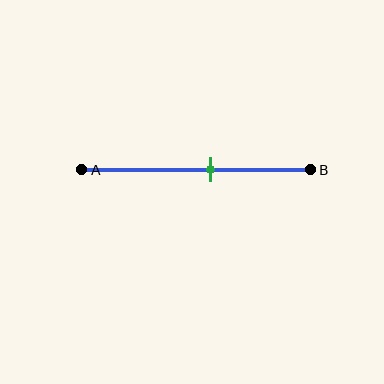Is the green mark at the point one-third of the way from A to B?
No, the mark is at about 55% from A, not at the 33% one-third point.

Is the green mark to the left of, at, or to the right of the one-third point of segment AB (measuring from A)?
The green mark is to the right of the one-third point of segment AB.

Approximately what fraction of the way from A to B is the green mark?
The green mark is approximately 55% of the way from A to B.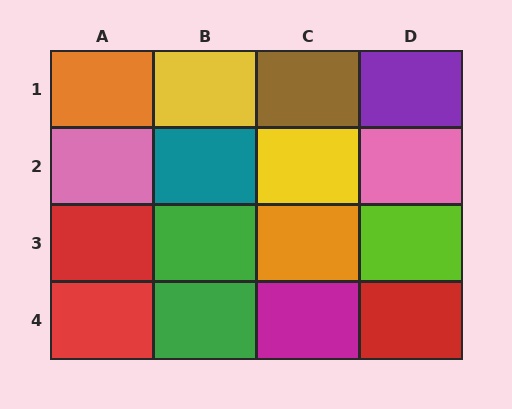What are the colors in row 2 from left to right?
Pink, teal, yellow, pink.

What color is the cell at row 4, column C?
Magenta.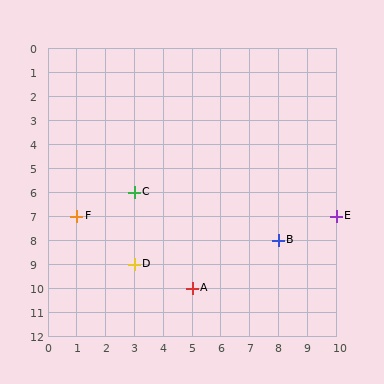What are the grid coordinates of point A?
Point A is at grid coordinates (5, 10).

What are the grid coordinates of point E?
Point E is at grid coordinates (10, 7).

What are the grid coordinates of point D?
Point D is at grid coordinates (3, 9).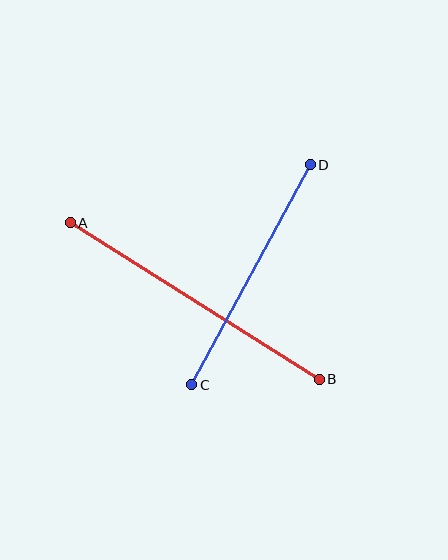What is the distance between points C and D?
The distance is approximately 250 pixels.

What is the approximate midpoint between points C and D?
The midpoint is at approximately (251, 275) pixels.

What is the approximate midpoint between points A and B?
The midpoint is at approximately (195, 301) pixels.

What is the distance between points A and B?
The distance is approximately 294 pixels.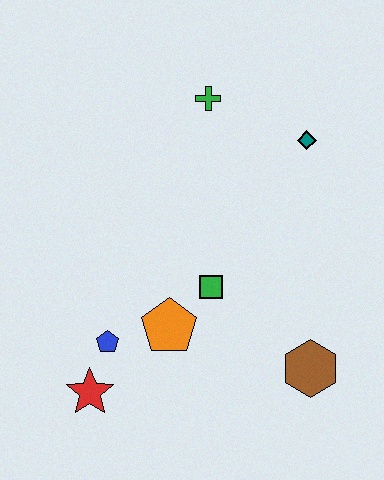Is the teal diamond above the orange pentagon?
Yes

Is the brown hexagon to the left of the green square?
No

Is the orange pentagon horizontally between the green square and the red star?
Yes